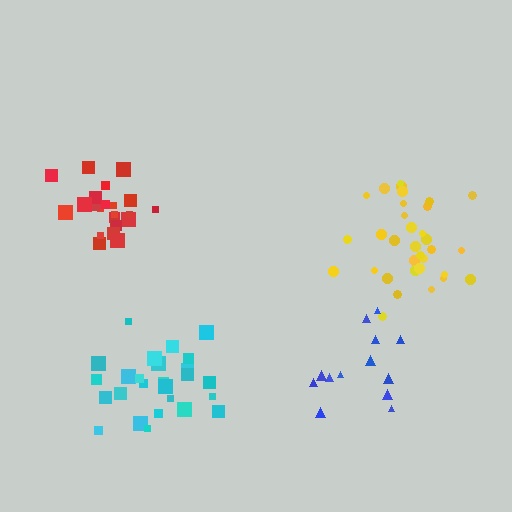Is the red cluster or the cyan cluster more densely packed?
Red.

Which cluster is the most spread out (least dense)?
Blue.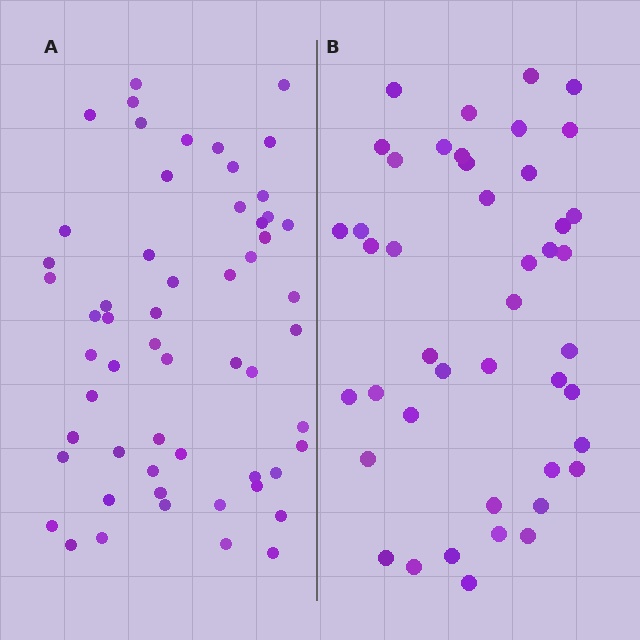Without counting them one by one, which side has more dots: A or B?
Region A (the left region) has more dots.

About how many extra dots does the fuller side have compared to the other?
Region A has approximately 15 more dots than region B.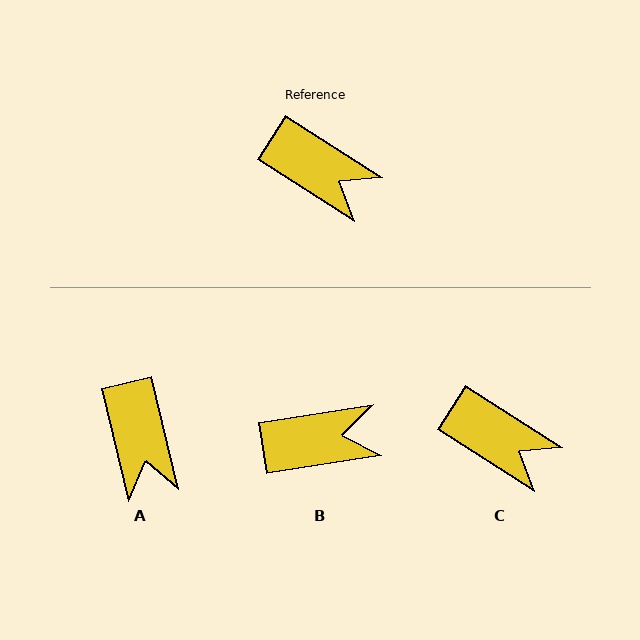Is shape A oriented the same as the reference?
No, it is off by about 44 degrees.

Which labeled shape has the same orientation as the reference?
C.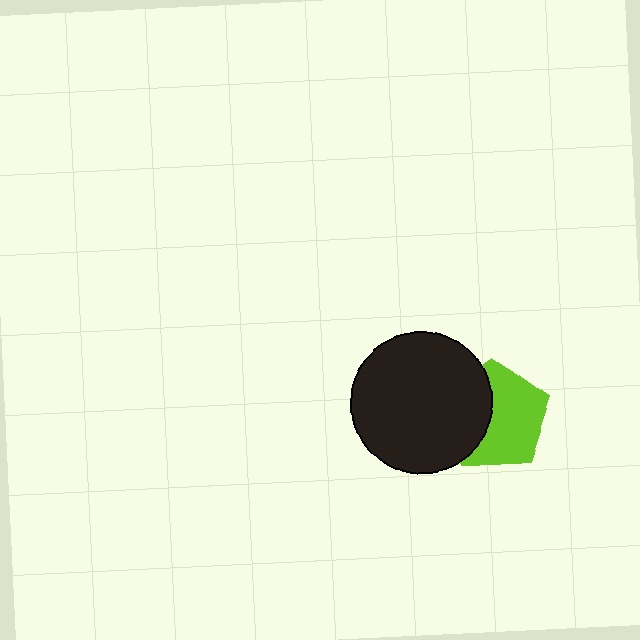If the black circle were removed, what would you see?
You would see the complete lime pentagon.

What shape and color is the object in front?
The object in front is a black circle.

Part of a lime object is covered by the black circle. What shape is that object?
It is a pentagon.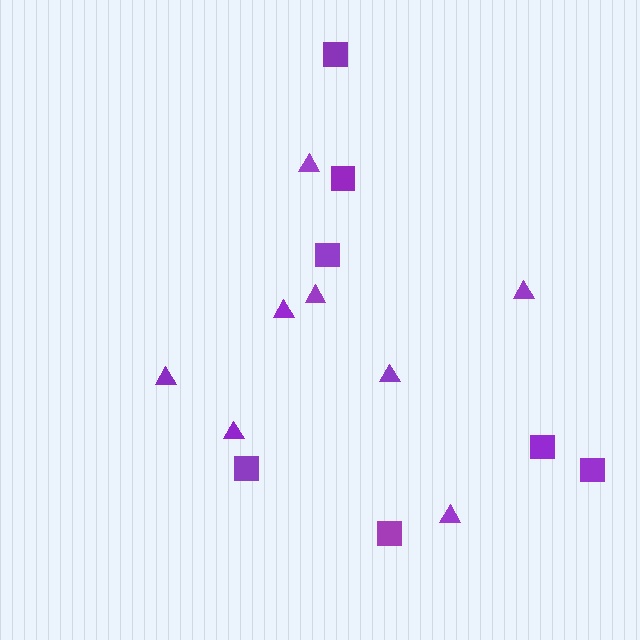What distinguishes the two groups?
There are 2 groups: one group of triangles (8) and one group of squares (7).